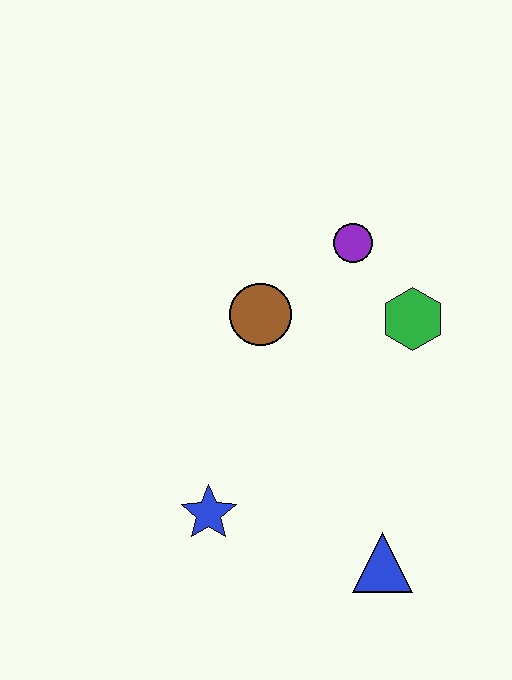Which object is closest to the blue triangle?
The blue star is closest to the blue triangle.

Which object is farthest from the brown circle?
The blue triangle is farthest from the brown circle.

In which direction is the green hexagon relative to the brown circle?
The green hexagon is to the right of the brown circle.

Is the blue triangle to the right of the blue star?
Yes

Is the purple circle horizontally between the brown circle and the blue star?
No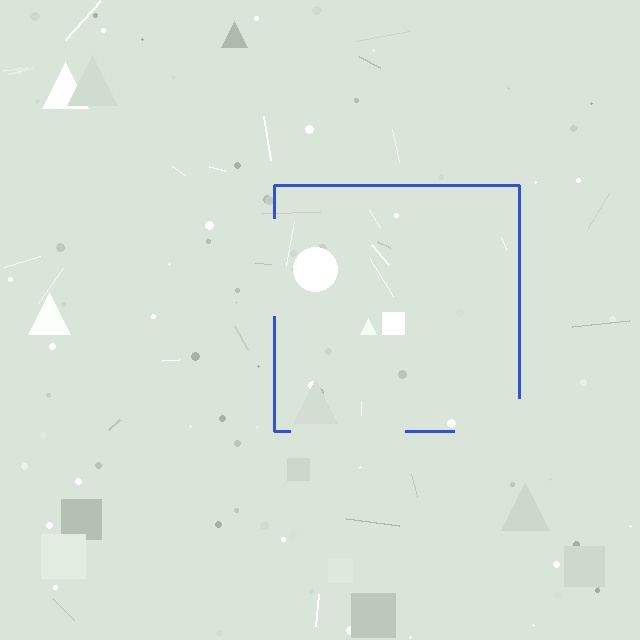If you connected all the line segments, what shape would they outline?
They would outline a square.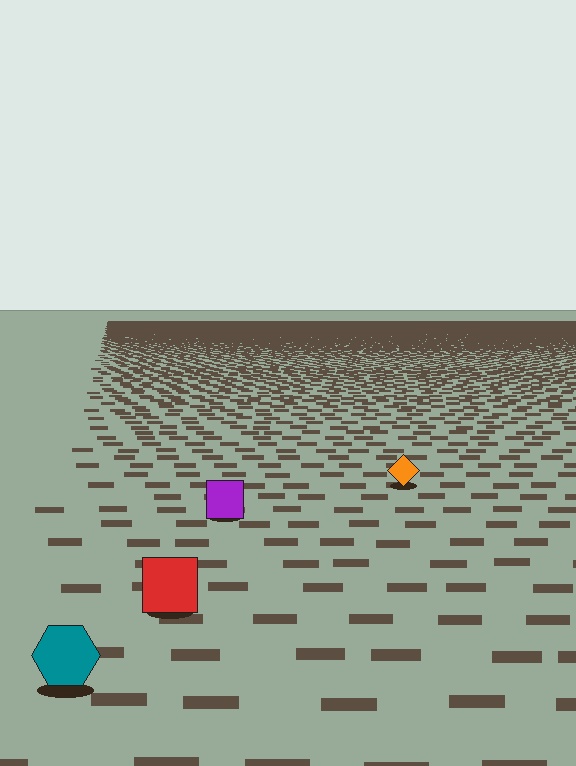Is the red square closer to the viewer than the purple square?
Yes. The red square is closer — you can tell from the texture gradient: the ground texture is coarser near it.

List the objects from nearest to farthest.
From nearest to farthest: the teal hexagon, the red square, the purple square, the orange diamond.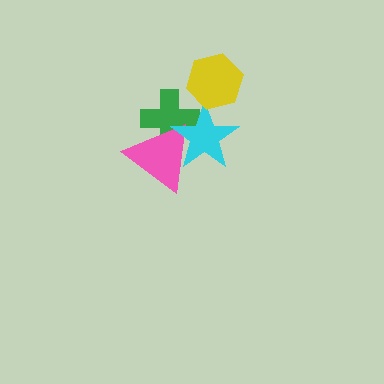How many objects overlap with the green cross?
2 objects overlap with the green cross.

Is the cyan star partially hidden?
Yes, it is partially covered by another shape.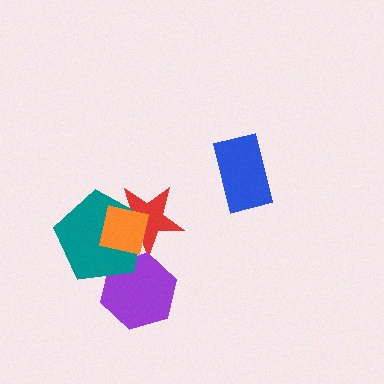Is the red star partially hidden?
Yes, it is partially covered by another shape.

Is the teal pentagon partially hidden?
Yes, it is partially covered by another shape.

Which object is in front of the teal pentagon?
The orange square is in front of the teal pentagon.